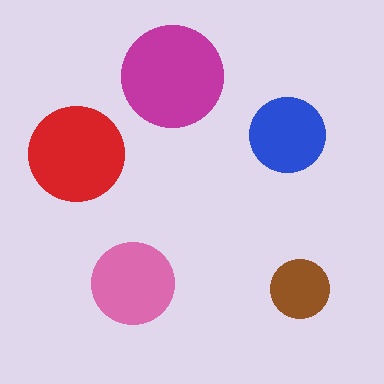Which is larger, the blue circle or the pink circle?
The pink one.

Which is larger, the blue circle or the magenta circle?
The magenta one.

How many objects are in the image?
There are 5 objects in the image.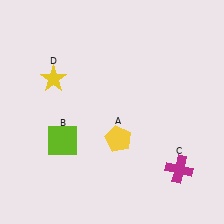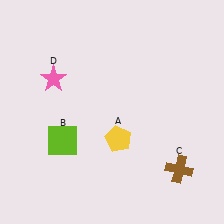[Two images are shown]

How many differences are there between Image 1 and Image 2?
There are 2 differences between the two images.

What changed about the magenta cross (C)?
In Image 1, C is magenta. In Image 2, it changed to brown.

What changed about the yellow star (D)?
In Image 1, D is yellow. In Image 2, it changed to pink.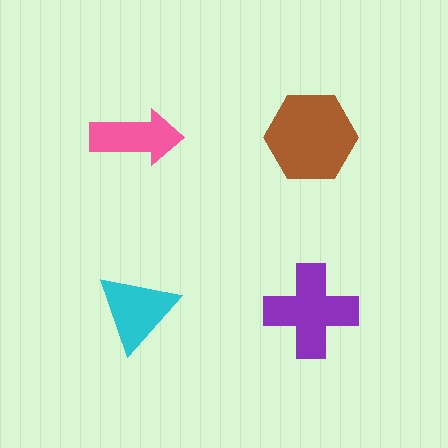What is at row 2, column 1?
A cyan triangle.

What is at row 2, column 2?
A purple cross.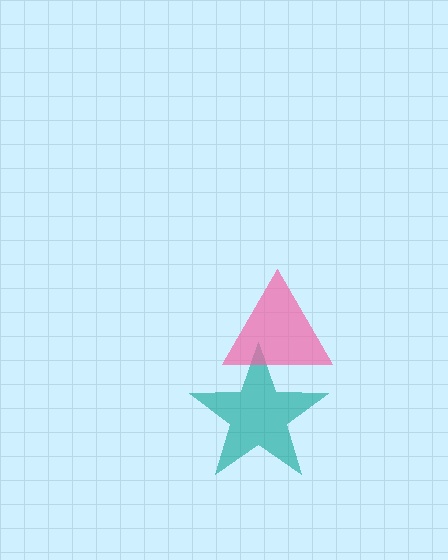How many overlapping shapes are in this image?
There are 2 overlapping shapes in the image.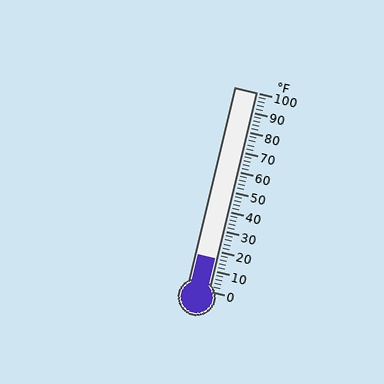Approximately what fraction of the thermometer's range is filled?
The thermometer is filled to approximately 15% of its range.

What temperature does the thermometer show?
The thermometer shows approximately 16°F.